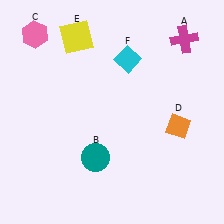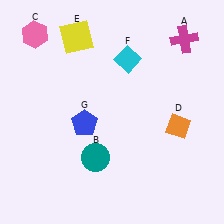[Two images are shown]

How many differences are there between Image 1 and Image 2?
There is 1 difference between the two images.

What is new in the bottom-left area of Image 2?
A blue pentagon (G) was added in the bottom-left area of Image 2.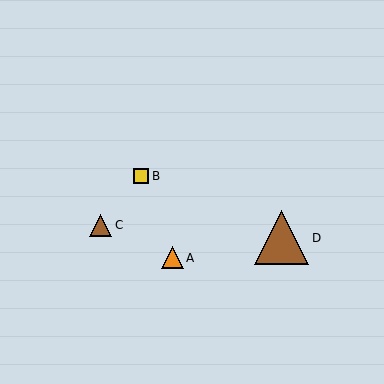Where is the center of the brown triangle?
The center of the brown triangle is at (282, 238).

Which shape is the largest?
The brown triangle (labeled D) is the largest.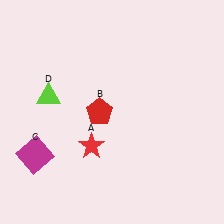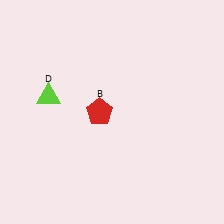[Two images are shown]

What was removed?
The magenta square (C), the red star (A) were removed in Image 2.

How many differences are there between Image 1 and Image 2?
There are 2 differences between the two images.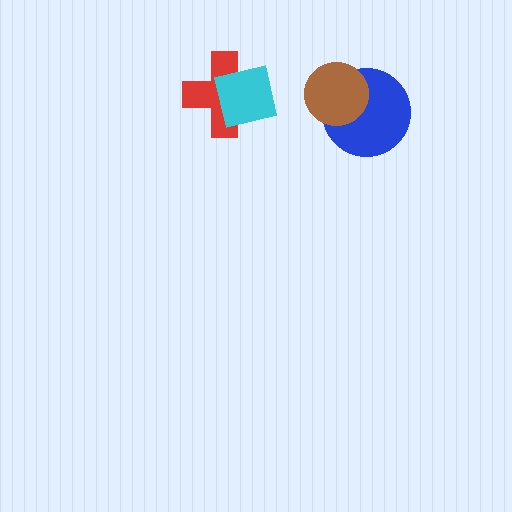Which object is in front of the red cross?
The cyan square is in front of the red cross.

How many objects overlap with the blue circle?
1 object overlaps with the blue circle.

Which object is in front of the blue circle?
The brown circle is in front of the blue circle.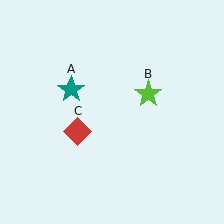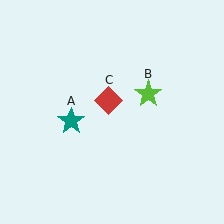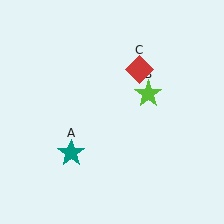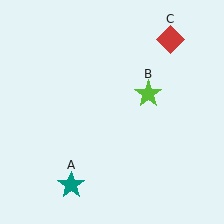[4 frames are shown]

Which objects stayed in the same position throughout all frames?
Lime star (object B) remained stationary.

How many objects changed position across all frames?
2 objects changed position: teal star (object A), red diamond (object C).